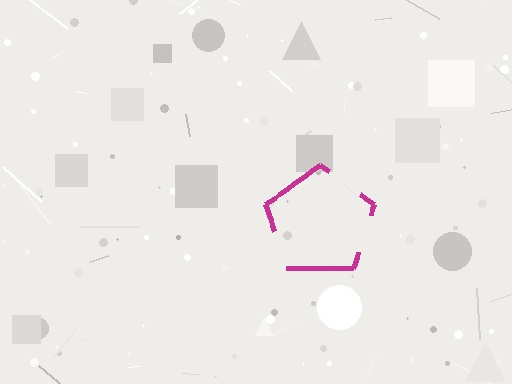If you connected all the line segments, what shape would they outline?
They would outline a pentagon.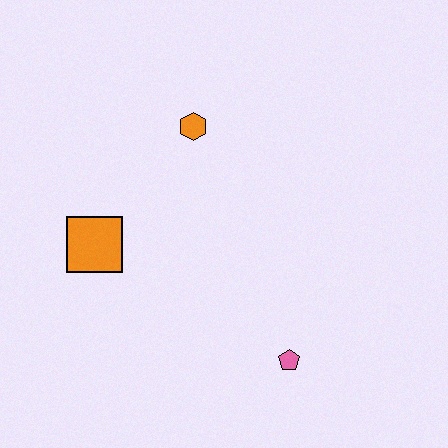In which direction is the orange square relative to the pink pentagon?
The orange square is to the left of the pink pentagon.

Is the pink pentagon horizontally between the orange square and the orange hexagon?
No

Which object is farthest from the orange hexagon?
The pink pentagon is farthest from the orange hexagon.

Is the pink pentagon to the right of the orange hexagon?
Yes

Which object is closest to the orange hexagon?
The orange square is closest to the orange hexagon.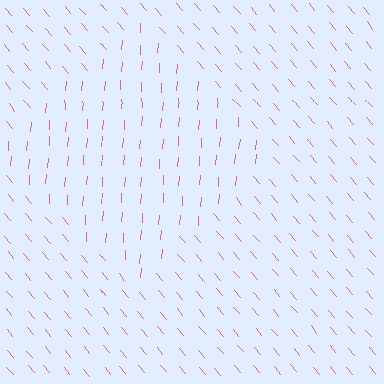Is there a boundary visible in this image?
Yes, there is a texture boundary formed by a change in line orientation.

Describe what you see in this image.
The image is filled with small pink line segments. A diamond region in the image has lines oriented differently from the surrounding lines, creating a visible texture boundary.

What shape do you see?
I see a diamond.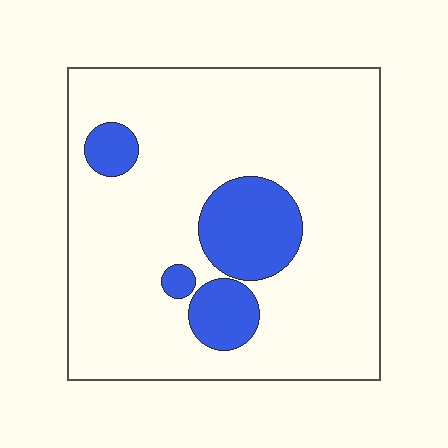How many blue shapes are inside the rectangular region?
4.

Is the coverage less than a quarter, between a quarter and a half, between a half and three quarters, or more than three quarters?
Less than a quarter.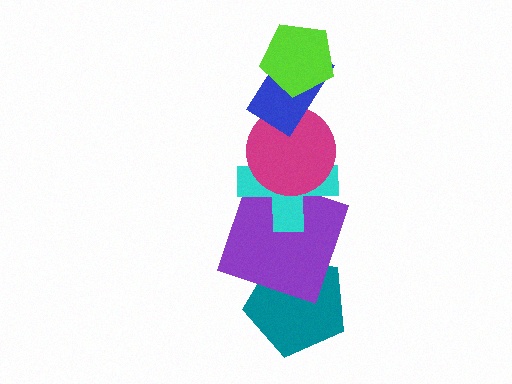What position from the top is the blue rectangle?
The blue rectangle is 2nd from the top.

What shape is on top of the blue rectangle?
The lime pentagon is on top of the blue rectangle.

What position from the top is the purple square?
The purple square is 5th from the top.